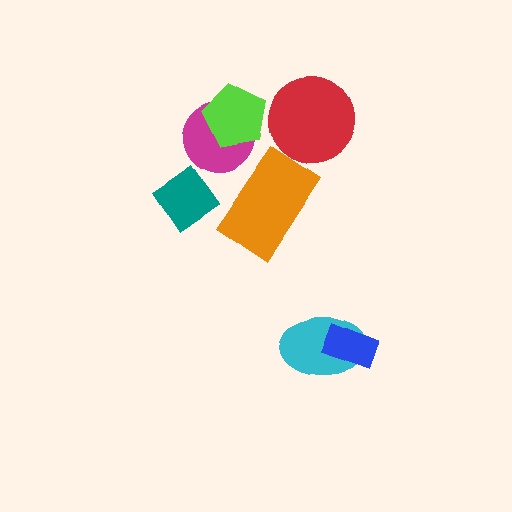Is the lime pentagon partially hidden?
No, no other shape covers it.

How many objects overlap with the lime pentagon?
1 object overlaps with the lime pentagon.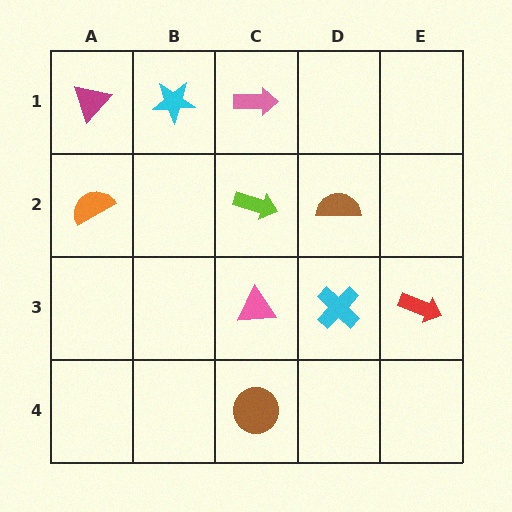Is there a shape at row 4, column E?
No, that cell is empty.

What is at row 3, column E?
A red arrow.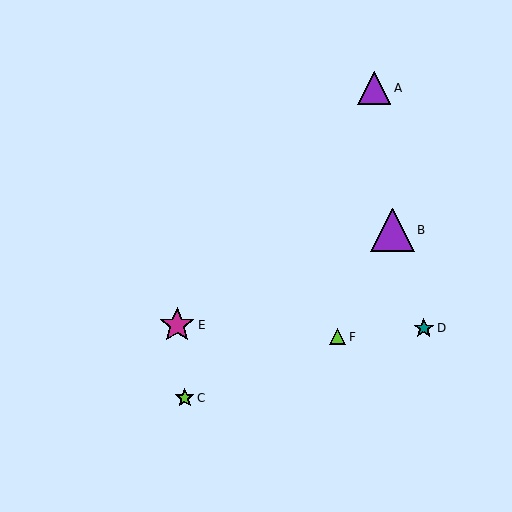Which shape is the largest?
The purple triangle (labeled B) is the largest.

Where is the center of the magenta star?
The center of the magenta star is at (177, 325).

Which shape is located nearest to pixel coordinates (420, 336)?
The teal star (labeled D) at (424, 328) is nearest to that location.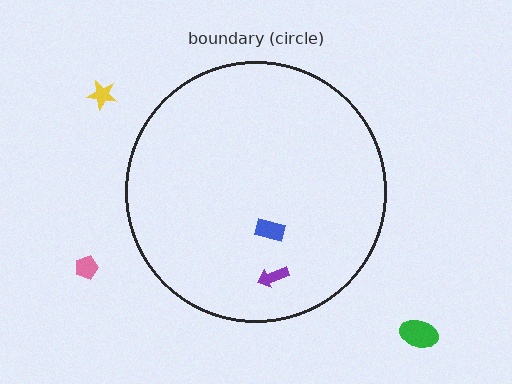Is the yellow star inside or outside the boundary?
Outside.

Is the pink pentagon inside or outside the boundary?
Outside.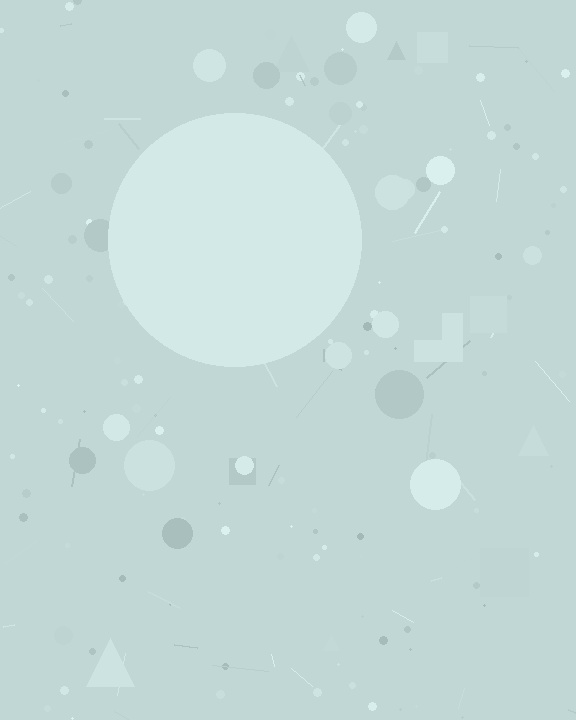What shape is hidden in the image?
A circle is hidden in the image.